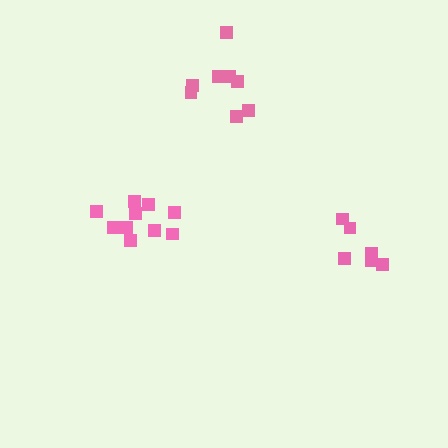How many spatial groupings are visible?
There are 3 spatial groupings.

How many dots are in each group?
Group 1: 6 dots, Group 2: 10 dots, Group 3: 8 dots (24 total).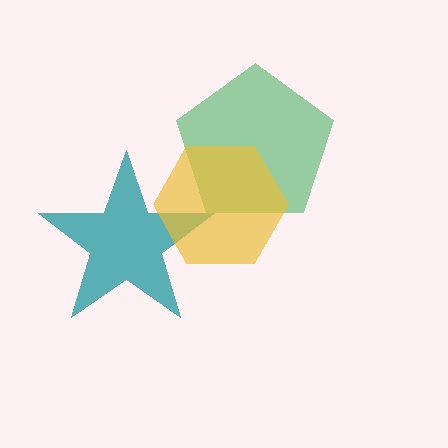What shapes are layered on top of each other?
The layered shapes are: a green pentagon, a teal star, a yellow hexagon.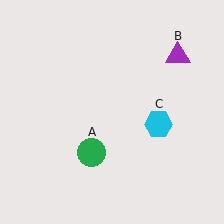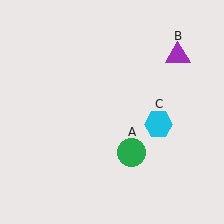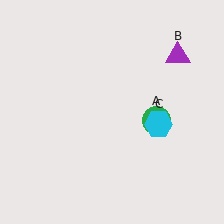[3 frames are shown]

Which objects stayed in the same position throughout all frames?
Purple triangle (object B) and cyan hexagon (object C) remained stationary.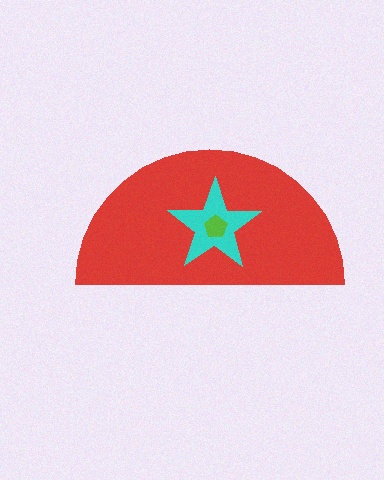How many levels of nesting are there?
3.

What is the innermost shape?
The lime pentagon.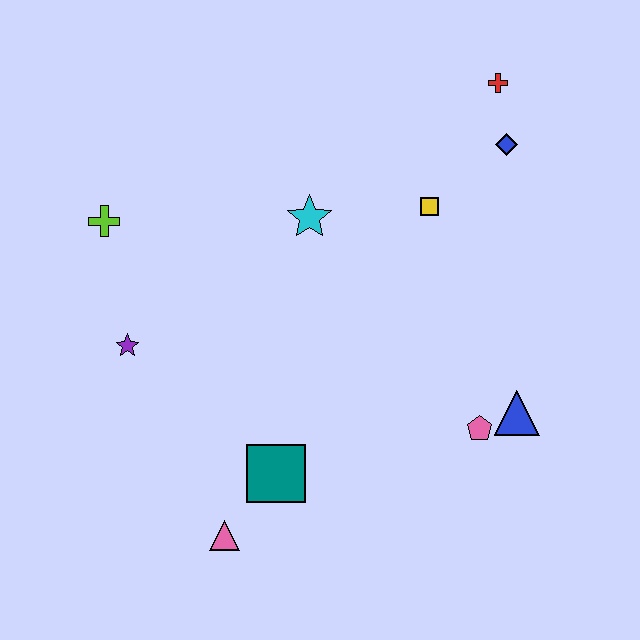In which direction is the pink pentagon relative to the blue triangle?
The pink pentagon is to the left of the blue triangle.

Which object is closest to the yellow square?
The blue diamond is closest to the yellow square.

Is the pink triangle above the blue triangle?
No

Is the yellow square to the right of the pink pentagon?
No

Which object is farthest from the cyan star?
The pink triangle is farthest from the cyan star.